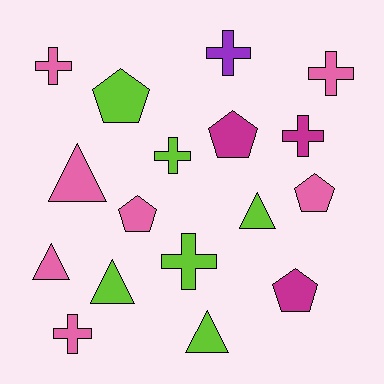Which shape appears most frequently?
Cross, with 7 objects.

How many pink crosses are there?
There are 3 pink crosses.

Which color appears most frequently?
Pink, with 7 objects.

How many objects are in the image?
There are 17 objects.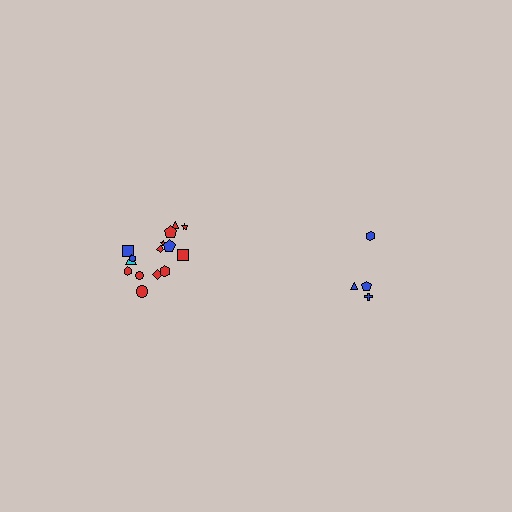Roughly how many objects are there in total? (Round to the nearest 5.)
Roughly 20 objects in total.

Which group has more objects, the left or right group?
The left group.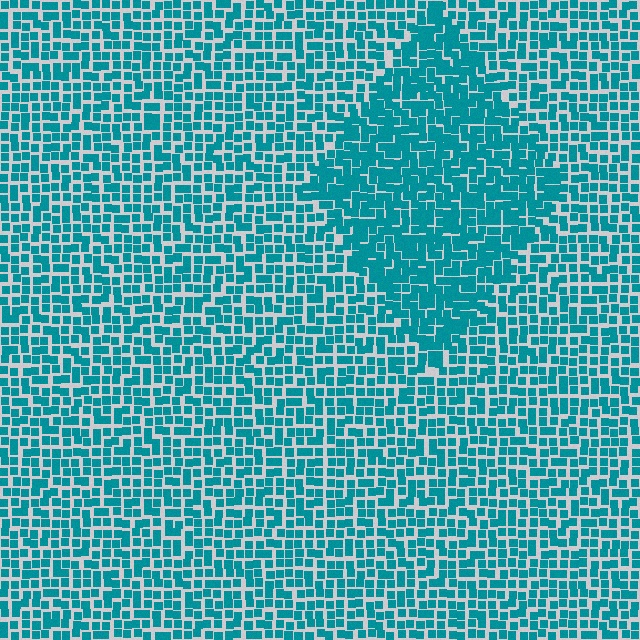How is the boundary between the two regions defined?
The boundary is defined by a change in element density (approximately 1.5x ratio). All elements are the same color, size, and shape.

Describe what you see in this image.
The image contains small teal elements arranged at two different densities. A diamond-shaped region is visible where the elements are more densely packed than the surrounding area.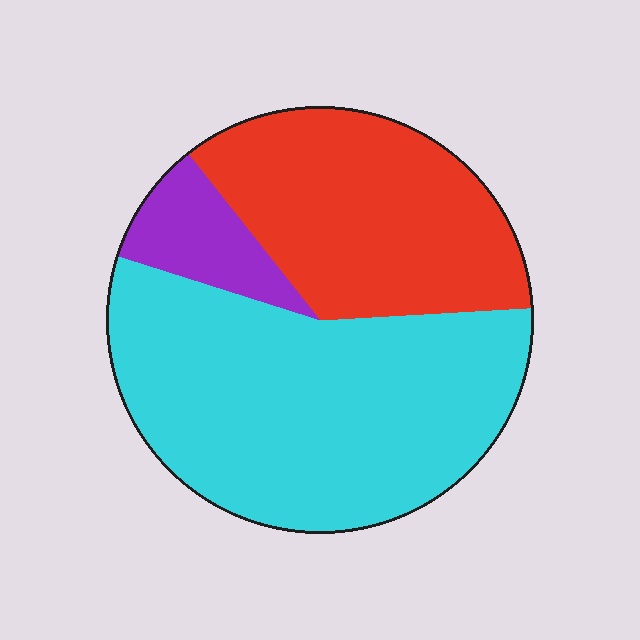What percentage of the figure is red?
Red takes up about one third (1/3) of the figure.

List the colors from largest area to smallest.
From largest to smallest: cyan, red, purple.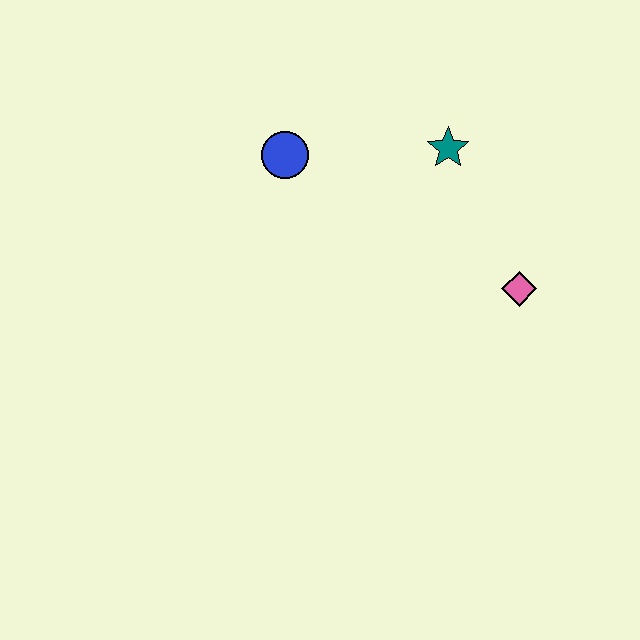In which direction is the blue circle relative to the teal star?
The blue circle is to the left of the teal star.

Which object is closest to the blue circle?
The teal star is closest to the blue circle.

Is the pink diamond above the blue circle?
No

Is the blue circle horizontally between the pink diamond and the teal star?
No